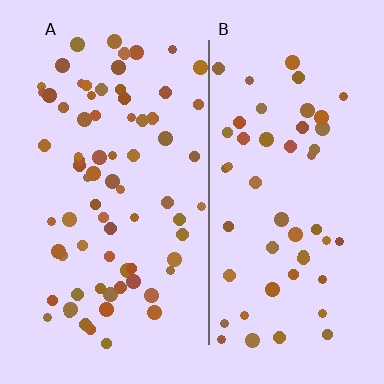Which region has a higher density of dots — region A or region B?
A (the left).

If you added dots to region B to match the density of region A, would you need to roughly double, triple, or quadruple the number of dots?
Approximately double.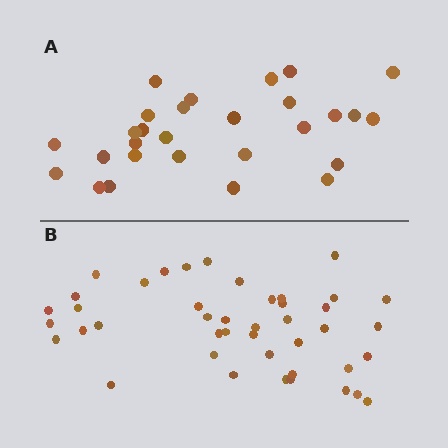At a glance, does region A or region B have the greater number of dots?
Region B (the bottom region) has more dots.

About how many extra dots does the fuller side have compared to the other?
Region B has approximately 15 more dots than region A.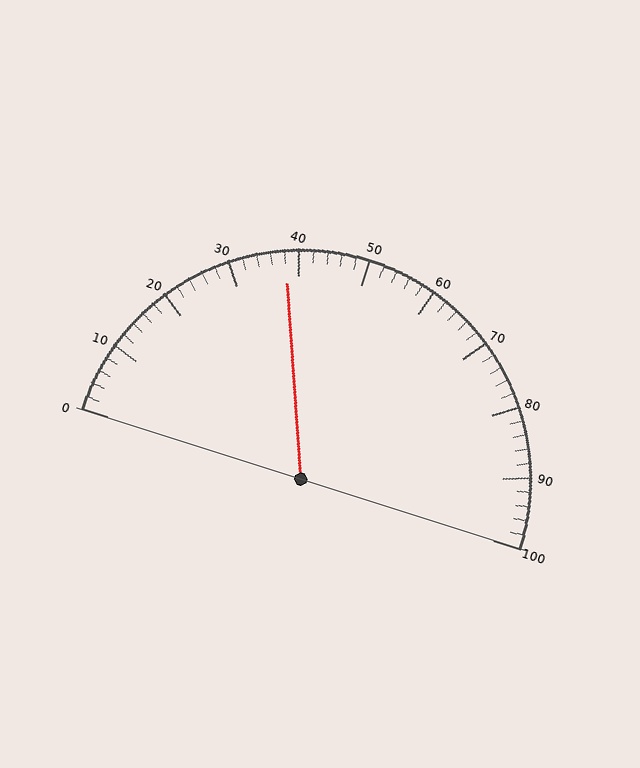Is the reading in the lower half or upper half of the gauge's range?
The reading is in the lower half of the range (0 to 100).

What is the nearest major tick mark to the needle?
The nearest major tick mark is 40.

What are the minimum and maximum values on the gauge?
The gauge ranges from 0 to 100.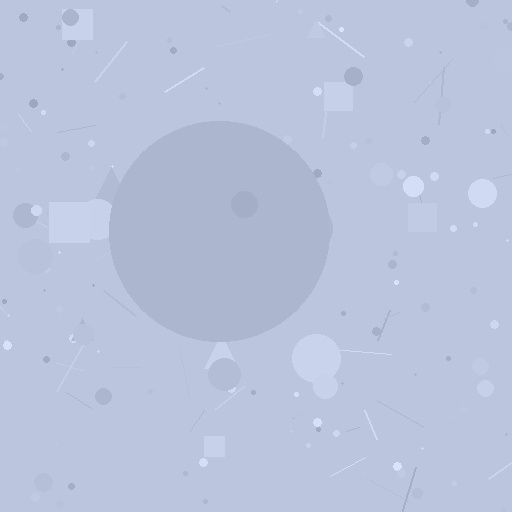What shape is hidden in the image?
A circle is hidden in the image.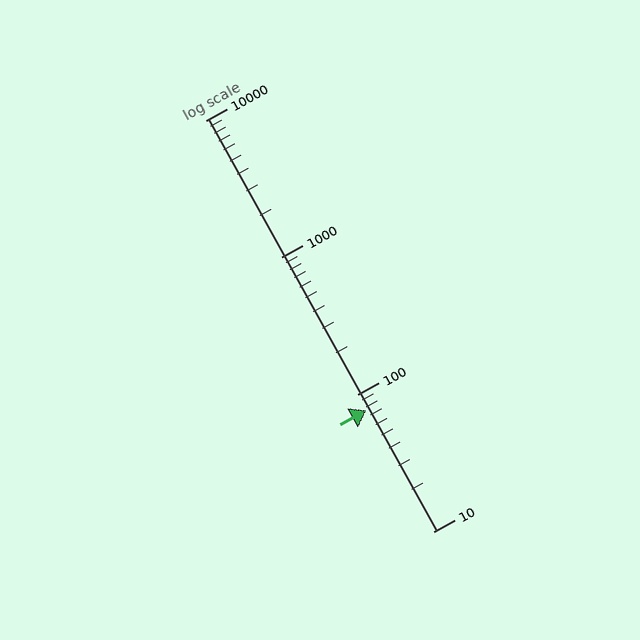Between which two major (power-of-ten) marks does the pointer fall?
The pointer is between 10 and 100.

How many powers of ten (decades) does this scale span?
The scale spans 3 decades, from 10 to 10000.